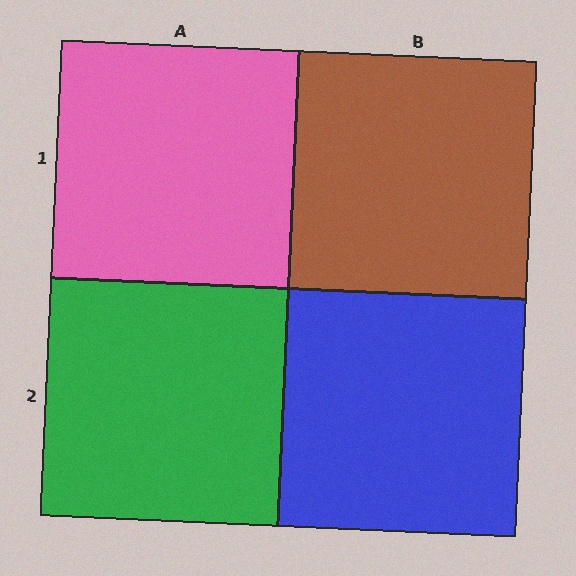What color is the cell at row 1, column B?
Brown.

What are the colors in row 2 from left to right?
Green, blue.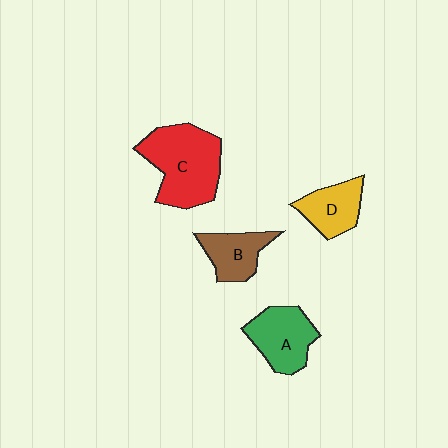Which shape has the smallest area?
Shape B (brown).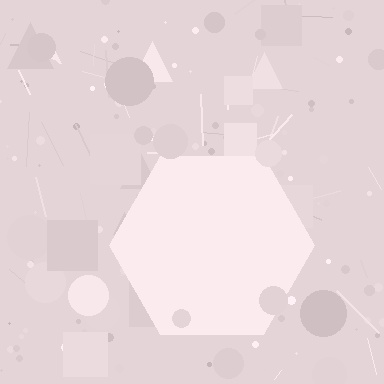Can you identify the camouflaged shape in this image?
The camouflaged shape is a hexagon.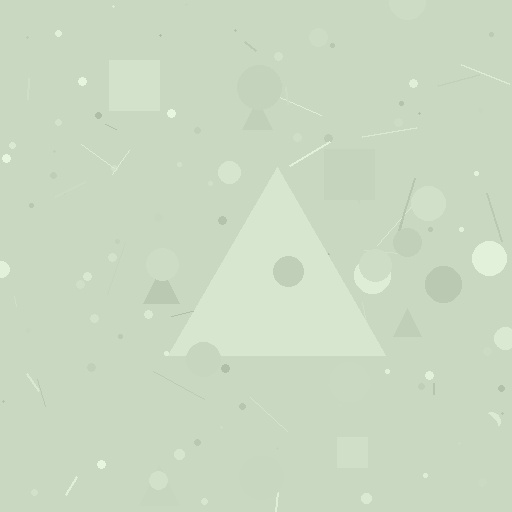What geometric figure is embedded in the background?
A triangle is embedded in the background.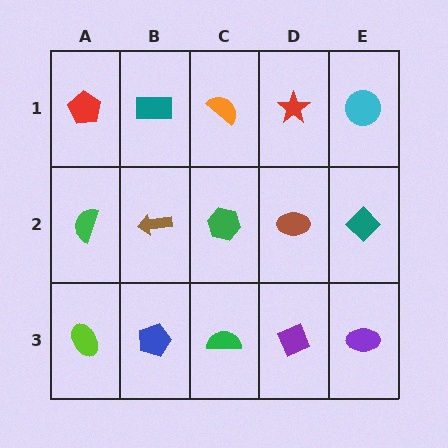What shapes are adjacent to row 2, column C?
An orange semicircle (row 1, column C), a green semicircle (row 3, column C), a brown arrow (row 2, column B), a brown ellipse (row 2, column D).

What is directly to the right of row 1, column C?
A red star.